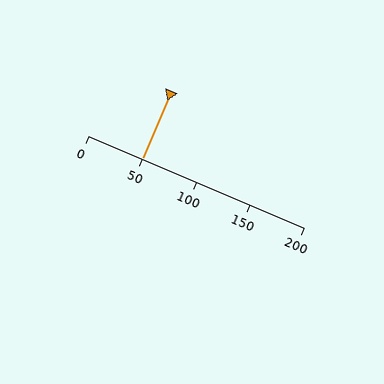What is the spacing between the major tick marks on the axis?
The major ticks are spaced 50 apart.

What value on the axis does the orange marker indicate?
The marker indicates approximately 50.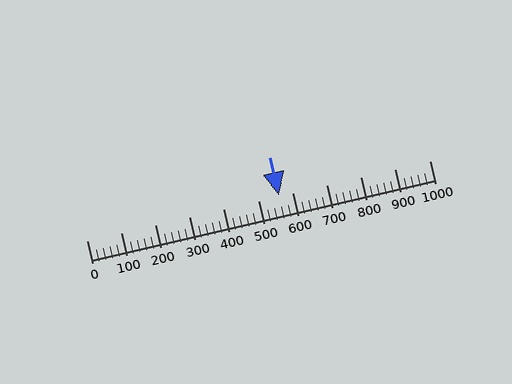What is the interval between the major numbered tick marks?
The major tick marks are spaced 100 units apart.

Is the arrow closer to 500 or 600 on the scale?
The arrow is closer to 600.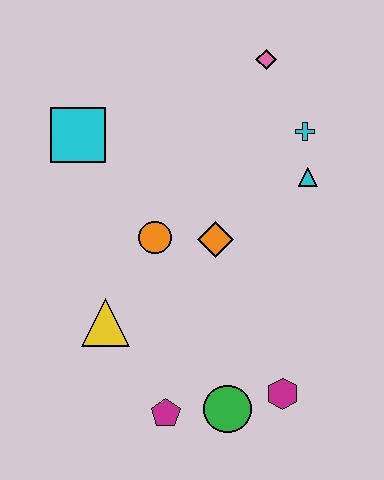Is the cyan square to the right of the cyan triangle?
No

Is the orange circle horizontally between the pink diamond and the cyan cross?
No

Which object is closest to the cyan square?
The orange circle is closest to the cyan square.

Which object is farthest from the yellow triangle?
The pink diamond is farthest from the yellow triangle.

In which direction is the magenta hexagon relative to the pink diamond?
The magenta hexagon is below the pink diamond.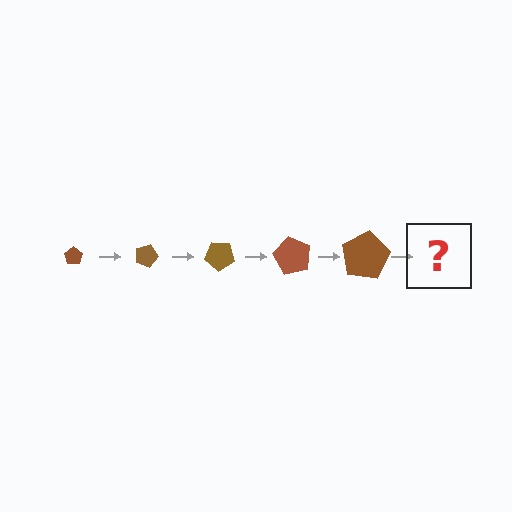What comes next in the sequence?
The next element should be a pentagon, larger than the previous one and rotated 100 degrees from the start.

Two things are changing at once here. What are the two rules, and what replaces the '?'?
The two rules are that the pentagon grows larger each step and it rotates 20 degrees each step. The '?' should be a pentagon, larger than the previous one and rotated 100 degrees from the start.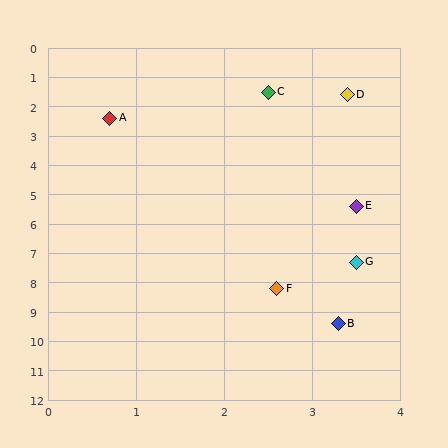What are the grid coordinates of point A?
Point A is at approximately (0.7, 2.4).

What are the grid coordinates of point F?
Point F is at approximately (2.6, 8.2).